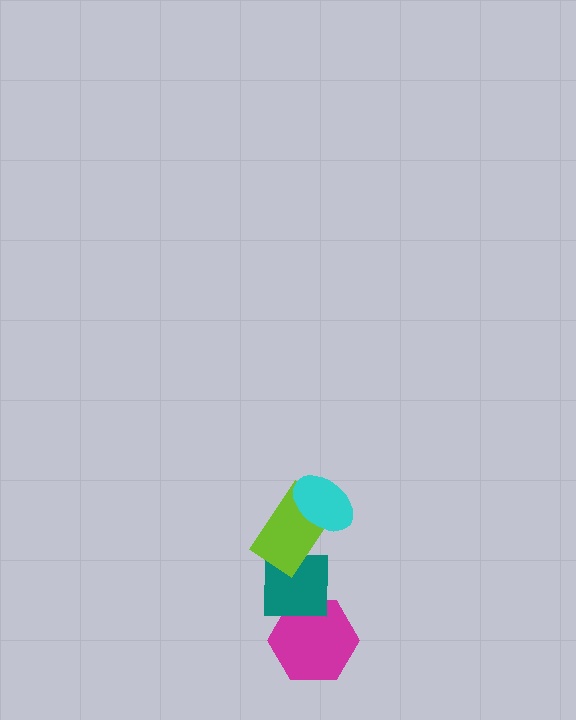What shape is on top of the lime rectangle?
The cyan ellipse is on top of the lime rectangle.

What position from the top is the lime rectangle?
The lime rectangle is 2nd from the top.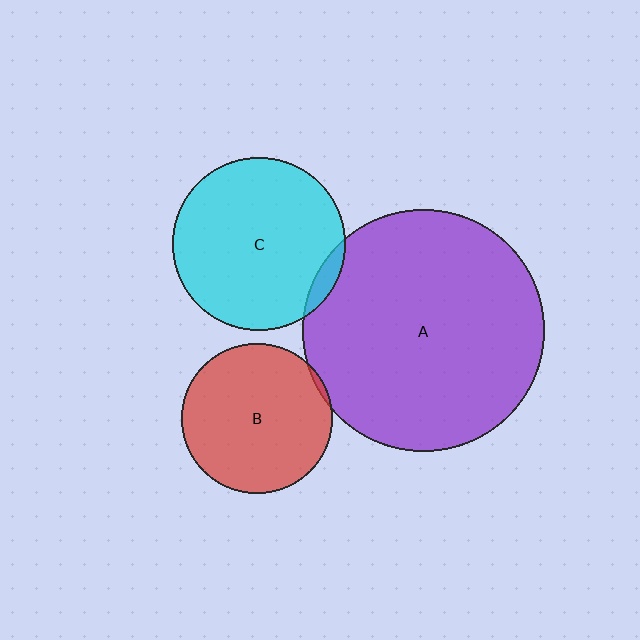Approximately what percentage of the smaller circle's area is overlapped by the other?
Approximately 5%.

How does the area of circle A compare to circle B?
Approximately 2.6 times.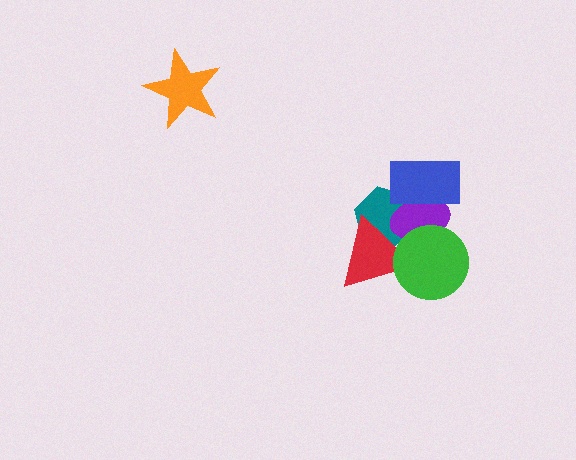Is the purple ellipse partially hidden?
Yes, it is partially covered by another shape.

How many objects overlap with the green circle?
2 objects overlap with the green circle.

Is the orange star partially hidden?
No, no other shape covers it.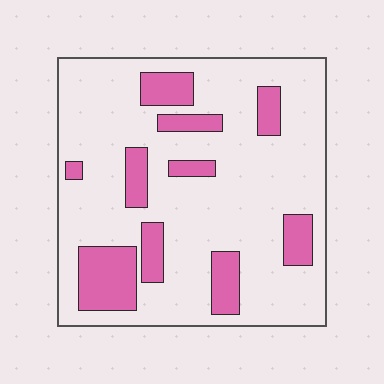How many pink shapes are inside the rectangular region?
10.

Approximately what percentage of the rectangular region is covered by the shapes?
Approximately 20%.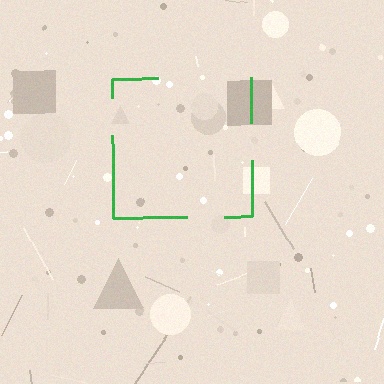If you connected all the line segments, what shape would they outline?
They would outline a square.